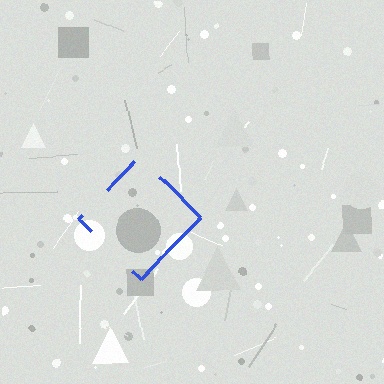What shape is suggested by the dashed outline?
The dashed outline suggests a diamond.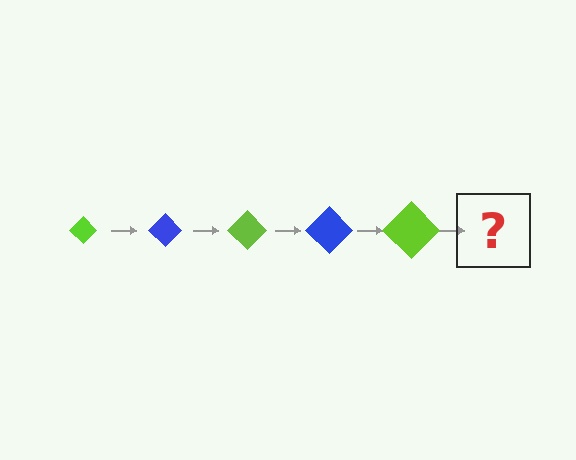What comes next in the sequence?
The next element should be a blue diamond, larger than the previous one.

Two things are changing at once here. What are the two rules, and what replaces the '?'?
The two rules are that the diamond grows larger each step and the color cycles through lime and blue. The '?' should be a blue diamond, larger than the previous one.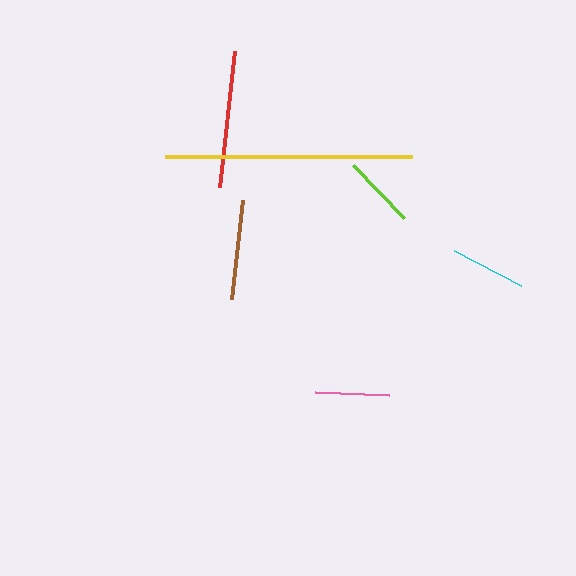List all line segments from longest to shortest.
From longest to shortest: yellow, red, brown, cyan, pink, lime.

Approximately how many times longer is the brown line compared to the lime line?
The brown line is approximately 1.3 times the length of the lime line.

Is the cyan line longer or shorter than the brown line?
The brown line is longer than the cyan line.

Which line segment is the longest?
The yellow line is the longest at approximately 247 pixels.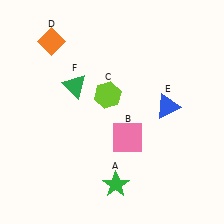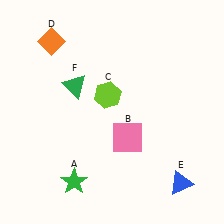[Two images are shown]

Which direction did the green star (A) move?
The green star (A) moved left.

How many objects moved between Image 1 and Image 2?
2 objects moved between the two images.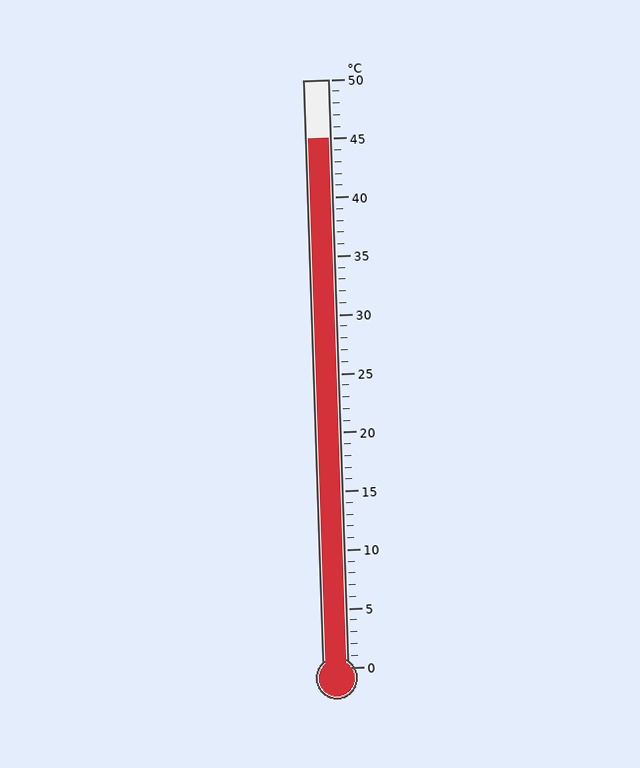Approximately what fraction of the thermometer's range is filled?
The thermometer is filled to approximately 90% of its range.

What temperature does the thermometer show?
The thermometer shows approximately 45°C.